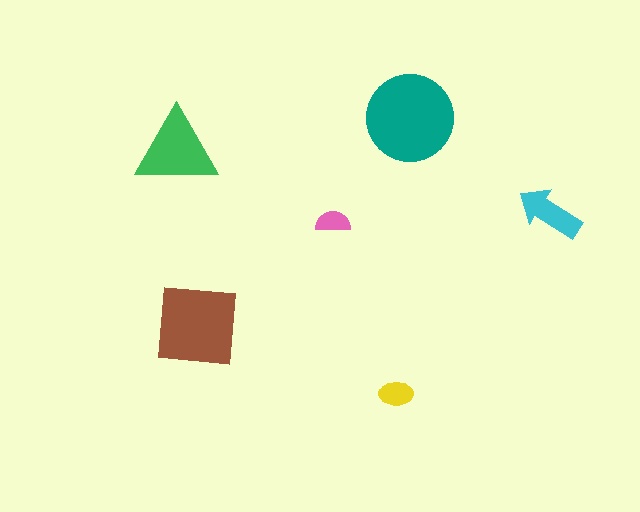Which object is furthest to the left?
The green triangle is leftmost.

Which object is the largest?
The teal circle.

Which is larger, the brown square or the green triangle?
The brown square.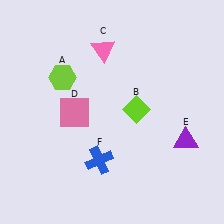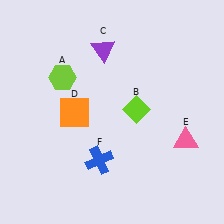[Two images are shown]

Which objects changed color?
C changed from pink to purple. D changed from pink to orange. E changed from purple to pink.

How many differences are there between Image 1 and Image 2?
There are 3 differences between the two images.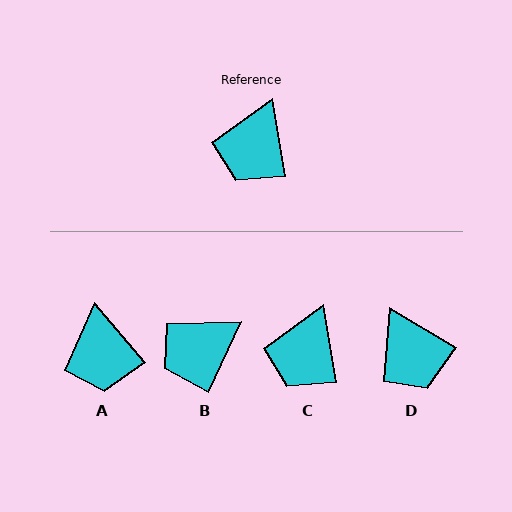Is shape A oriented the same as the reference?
No, it is off by about 31 degrees.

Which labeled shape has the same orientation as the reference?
C.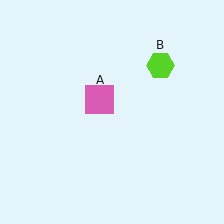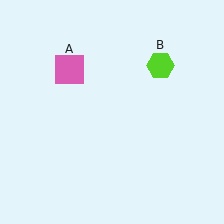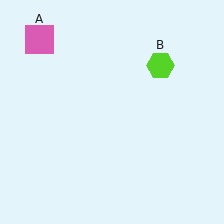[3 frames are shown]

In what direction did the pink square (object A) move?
The pink square (object A) moved up and to the left.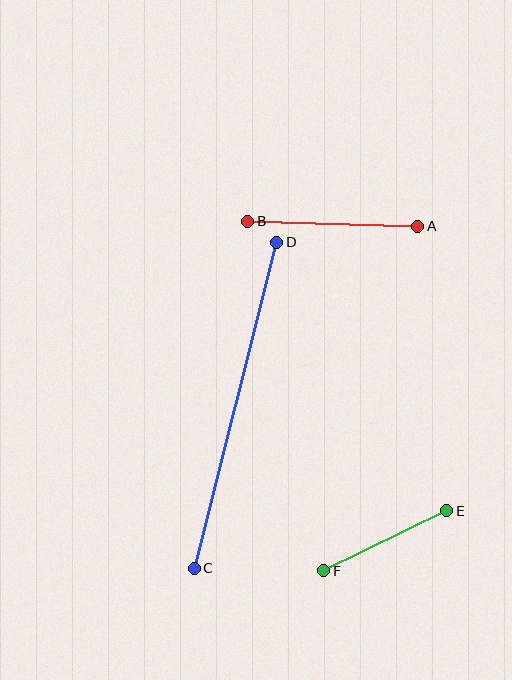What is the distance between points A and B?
The distance is approximately 170 pixels.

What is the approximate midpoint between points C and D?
The midpoint is at approximately (235, 405) pixels.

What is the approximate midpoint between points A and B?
The midpoint is at approximately (333, 224) pixels.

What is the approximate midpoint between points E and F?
The midpoint is at approximately (385, 541) pixels.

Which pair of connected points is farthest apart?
Points C and D are farthest apart.